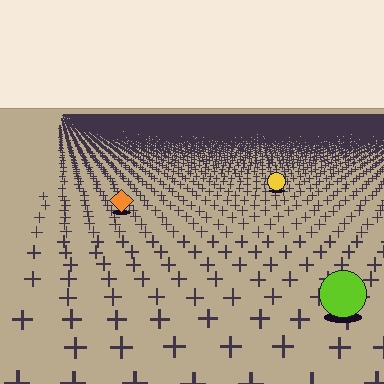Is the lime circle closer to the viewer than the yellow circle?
Yes. The lime circle is closer — you can tell from the texture gradient: the ground texture is coarser near it.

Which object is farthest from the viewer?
The yellow circle is farthest from the viewer. It appears smaller and the ground texture around it is denser.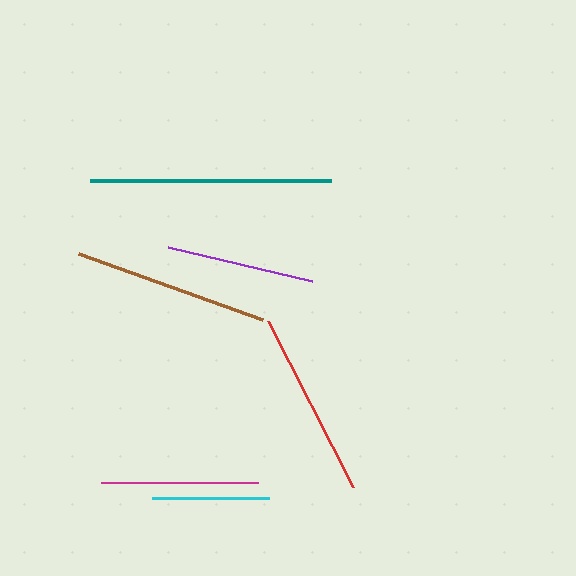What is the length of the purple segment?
The purple segment is approximately 147 pixels long.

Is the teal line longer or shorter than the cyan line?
The teal line is longer than the cyan line.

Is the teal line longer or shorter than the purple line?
The teal line is longer than the purple line.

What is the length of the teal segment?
The teal segment is approximately 241 pixels long.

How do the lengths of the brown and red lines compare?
The brown and red lines are approximately the same length.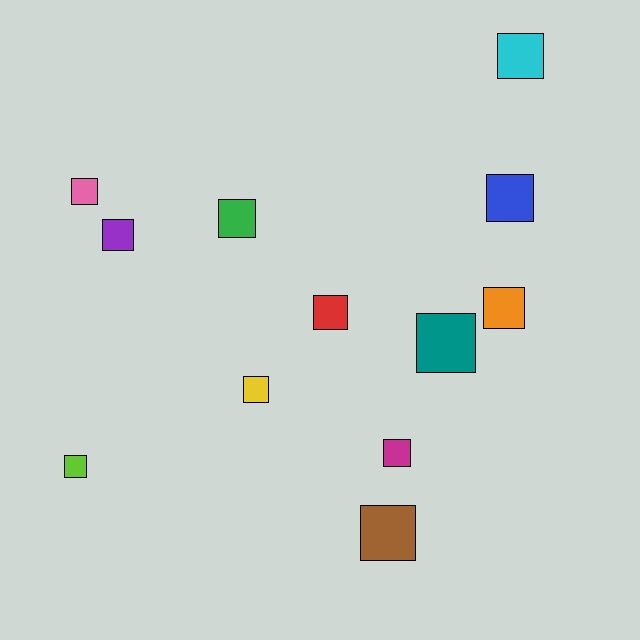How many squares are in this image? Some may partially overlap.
There are 12 squares.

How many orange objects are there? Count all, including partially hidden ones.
There is 1 orange object.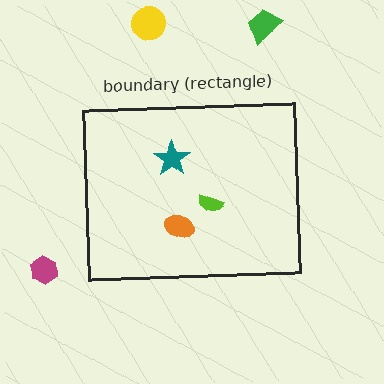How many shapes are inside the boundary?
3 inside, 3 outside.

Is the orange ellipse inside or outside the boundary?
Inside.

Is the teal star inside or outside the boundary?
Inside.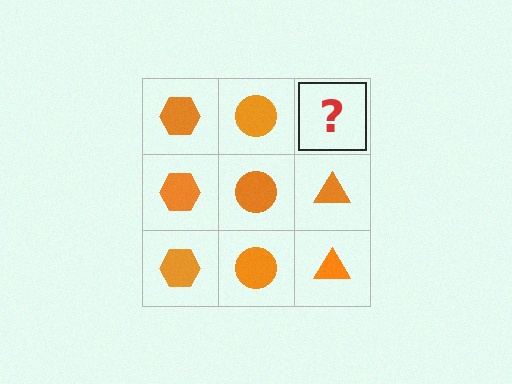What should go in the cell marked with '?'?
The missing cell should contain an orange triangle.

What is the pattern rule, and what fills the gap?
The rule is that each column has a consistent shape. The gap should be filled with an orange triangle.